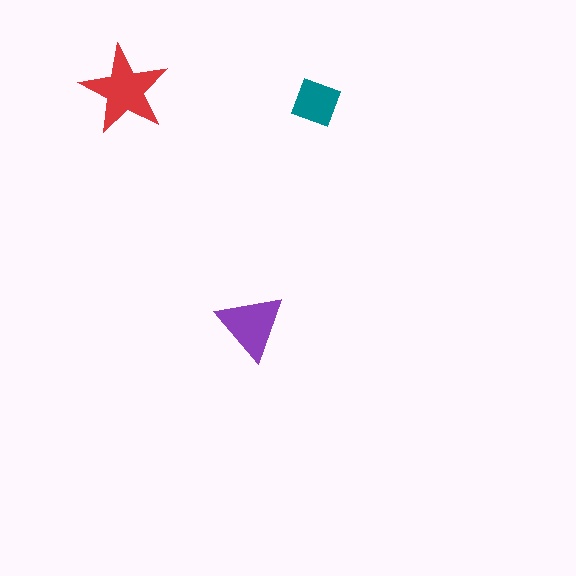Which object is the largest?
The red star.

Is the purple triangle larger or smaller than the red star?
Smaller.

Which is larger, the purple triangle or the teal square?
The purple triangle.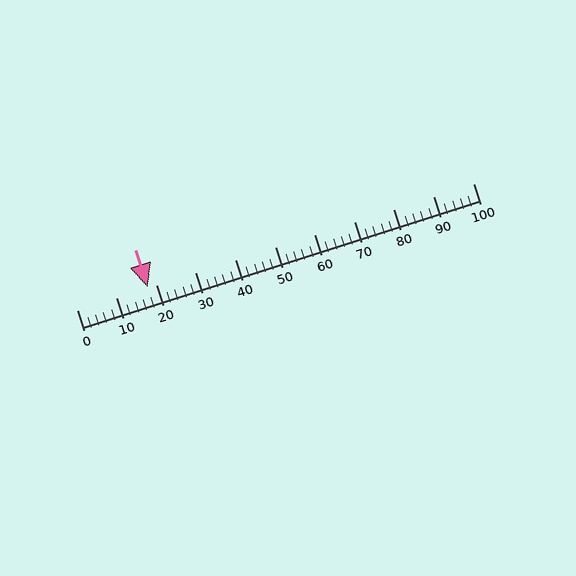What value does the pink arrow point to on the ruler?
The pink arrow points to approximately 18.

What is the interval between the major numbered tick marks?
The major tick marks are spaced 10 units apart.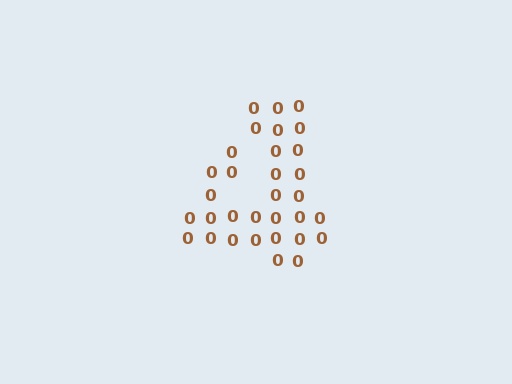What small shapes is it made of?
It is made of small digit 0's.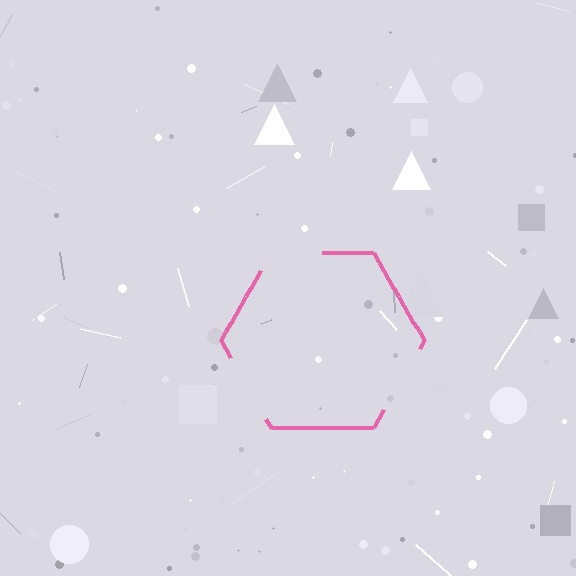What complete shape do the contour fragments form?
The contour fragments form a hexagon.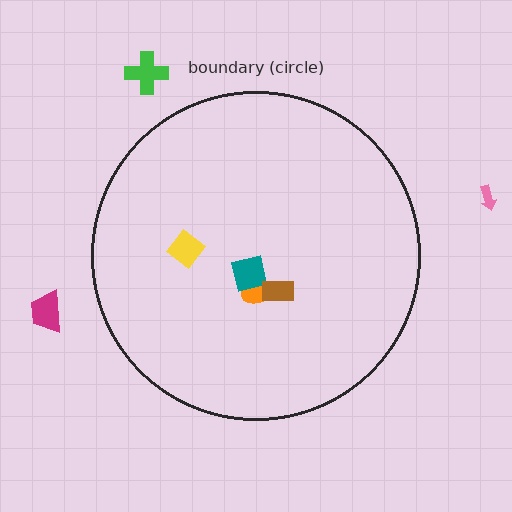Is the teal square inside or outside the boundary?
Inside.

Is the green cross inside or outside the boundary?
Outside.